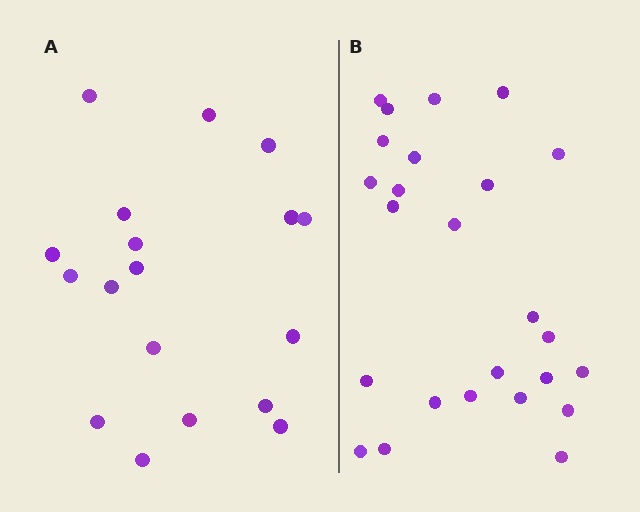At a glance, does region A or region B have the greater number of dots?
Region B (the right region) has more dots.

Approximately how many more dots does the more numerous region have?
Region B has roughly 8 or so more dots than region A.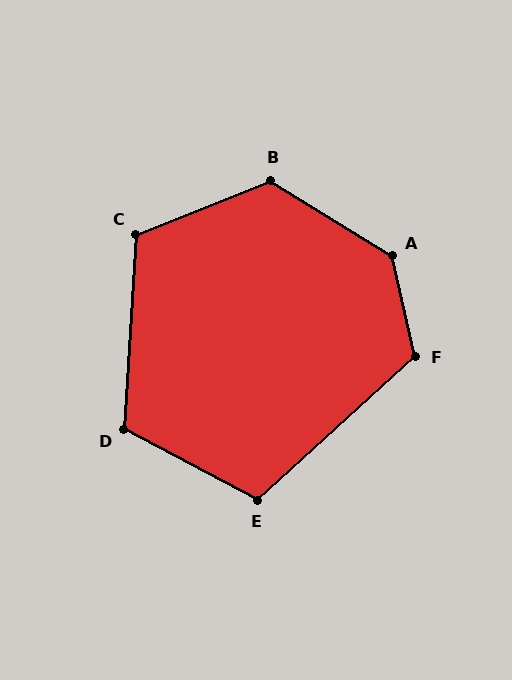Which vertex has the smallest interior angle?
E, at approximately 110 degrees.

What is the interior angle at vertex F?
Approximately 119 degrees (obtuse).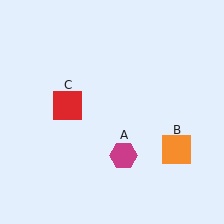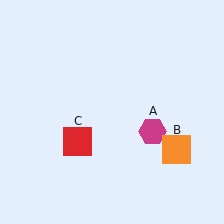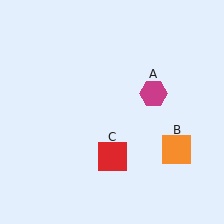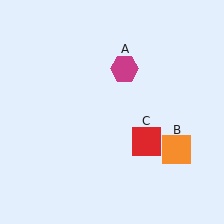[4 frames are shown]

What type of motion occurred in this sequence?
The magenta hexagon (object A), red square (object C) rotated counterclockwise around the center of the scene.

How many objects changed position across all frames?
2 objects changed position: magenta hexagon (object A), red square (object C).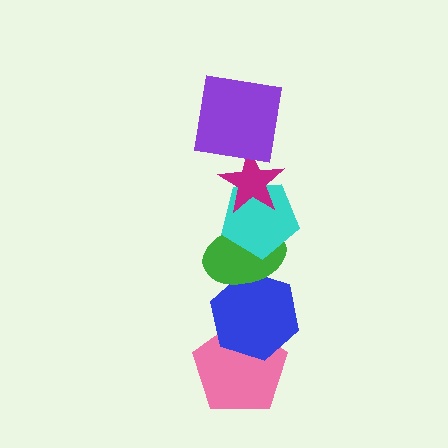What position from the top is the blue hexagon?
The blue hexagon is 5th from the top.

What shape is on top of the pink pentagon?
The blue hexagon is on top of the pink pentagon.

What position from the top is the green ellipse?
The green ellipse is 4th from the top.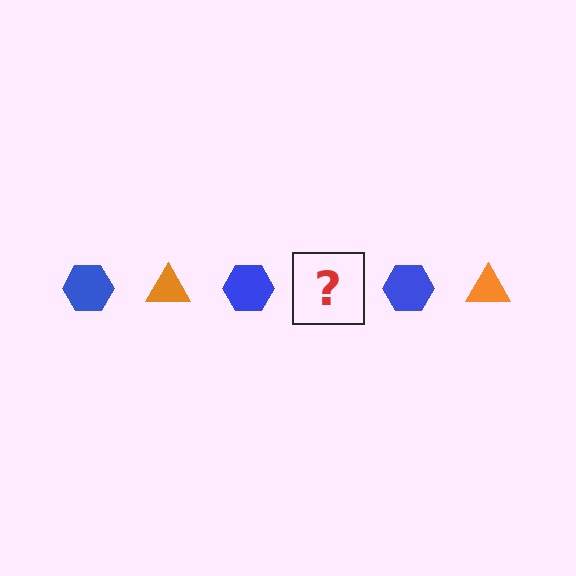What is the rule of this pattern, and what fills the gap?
The rule is that the pattern alternates between blue hexagon and orange triangle. The gap should be filled with an orange triangle.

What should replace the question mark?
The question mark should be replaced with an orange triangle.